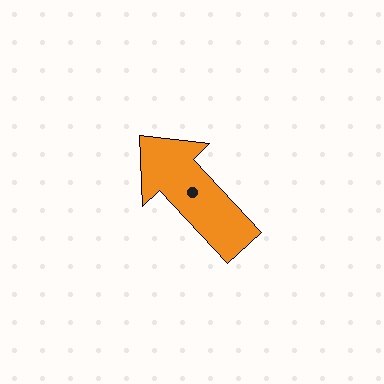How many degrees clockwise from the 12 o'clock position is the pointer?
Approximately 317 degrees.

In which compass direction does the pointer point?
Northwest.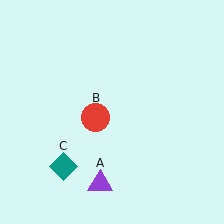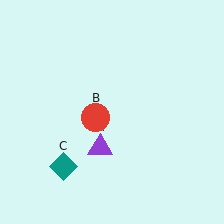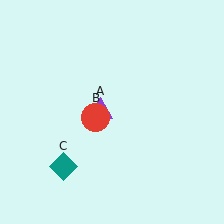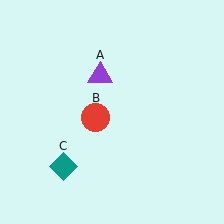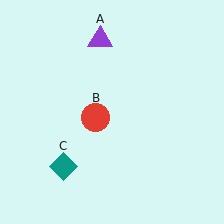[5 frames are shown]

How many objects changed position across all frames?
1 object changed position: purple triangle (object A).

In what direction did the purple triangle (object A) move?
The purple triangle (object A) moved up.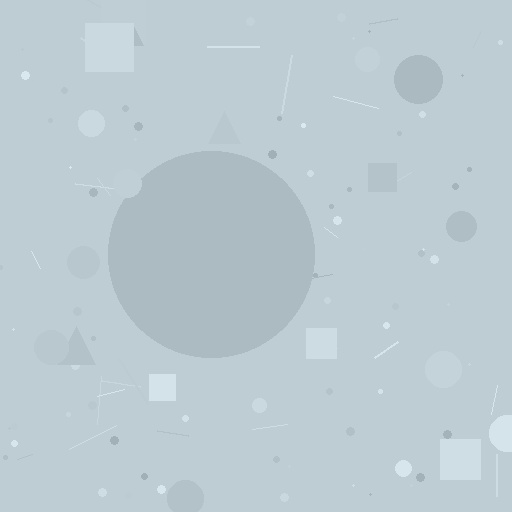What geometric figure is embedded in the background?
A circle is embedded in the background.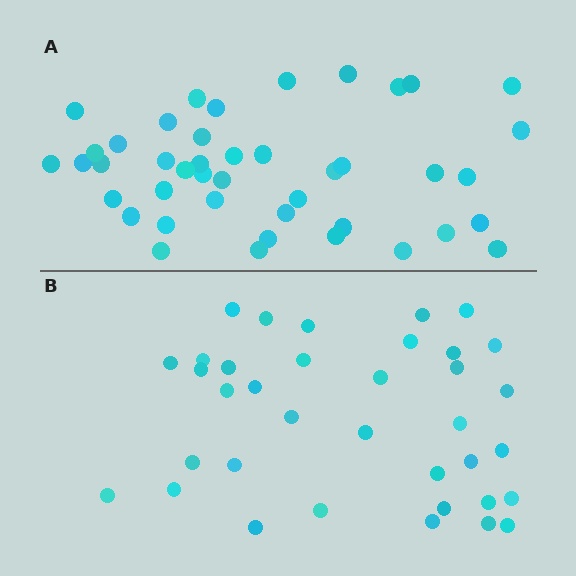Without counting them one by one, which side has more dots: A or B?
Region A (the top region) has more dots.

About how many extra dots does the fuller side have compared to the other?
Region A has roughly 8 or so more dots than region B.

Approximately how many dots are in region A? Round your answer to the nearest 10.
About 40 dots. (The exact count is 43, which rounds to 40.)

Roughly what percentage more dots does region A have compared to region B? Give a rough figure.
About 20% more.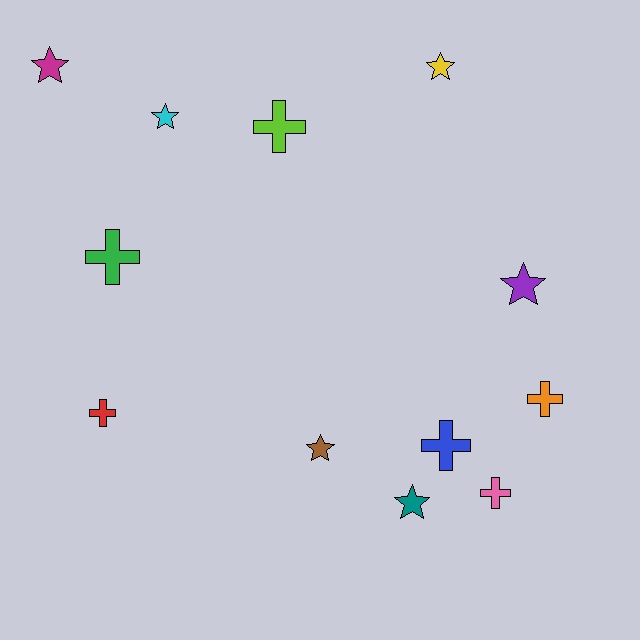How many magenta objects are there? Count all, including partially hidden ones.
There is 1 magenta object.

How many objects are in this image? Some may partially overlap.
There are 12 objects.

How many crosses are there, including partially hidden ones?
There are 6 crosses.